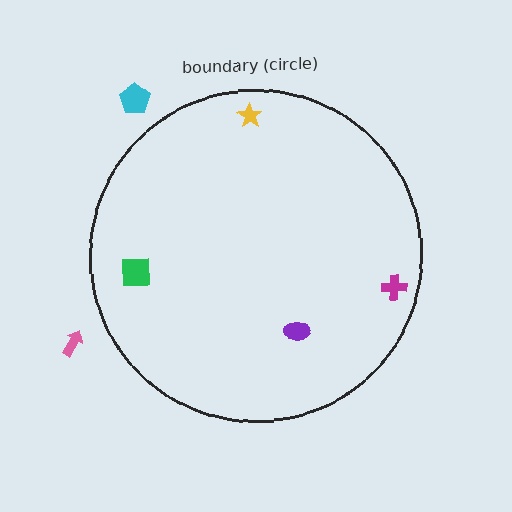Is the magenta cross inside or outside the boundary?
Inside.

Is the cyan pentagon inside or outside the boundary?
Outside.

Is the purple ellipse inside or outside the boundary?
Inside.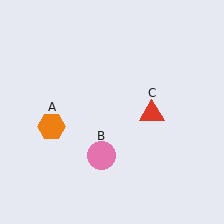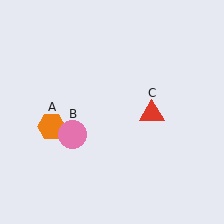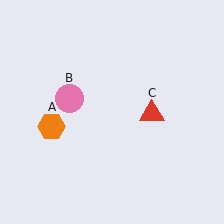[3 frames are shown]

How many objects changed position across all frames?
1 object changed position: pink circle (object B).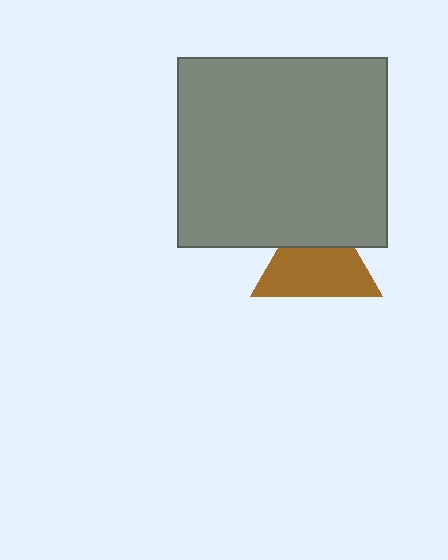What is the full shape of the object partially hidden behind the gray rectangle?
The partially hidden object is a brown triangle.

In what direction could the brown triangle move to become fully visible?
The brown triangle could move down. That would shift it out from behind the gray rectangle entirely.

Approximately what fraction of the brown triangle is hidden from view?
Roughly 33% of the brown triangle is hidden behind the gray rectangle.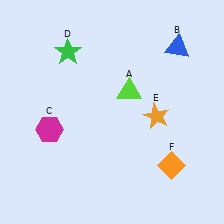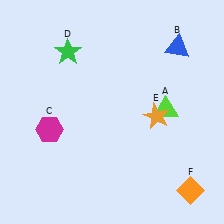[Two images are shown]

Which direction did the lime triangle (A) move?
The lime triangle (A) moved right.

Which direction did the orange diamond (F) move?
The orange diamond (F) moved down.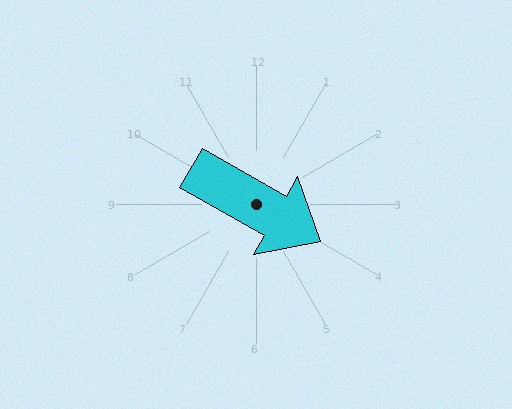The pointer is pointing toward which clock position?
Roughly 4 o'clock.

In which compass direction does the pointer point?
Southeast.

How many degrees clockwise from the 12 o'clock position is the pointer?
Approximately 120 degrees.